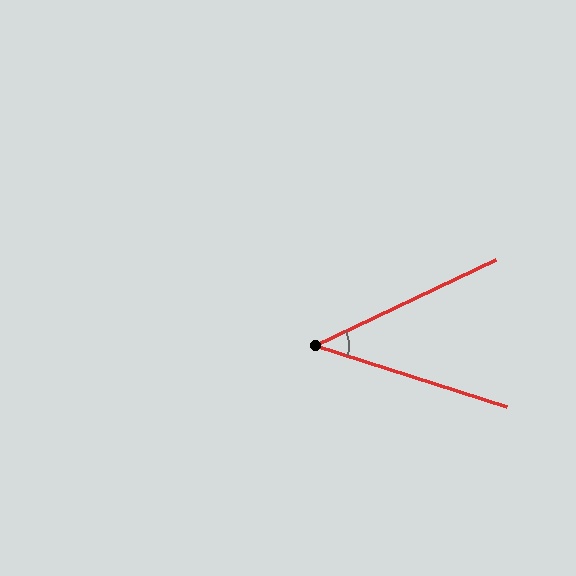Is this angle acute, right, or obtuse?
It is acute.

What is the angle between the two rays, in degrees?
Approximately 43 degrees.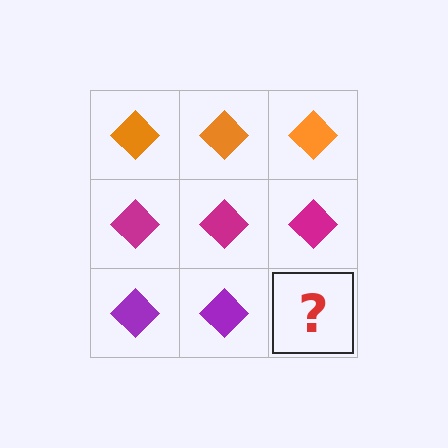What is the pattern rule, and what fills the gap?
The rule is that each row has a consistent color. The gap should be filled with a purple diamond.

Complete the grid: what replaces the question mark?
The question mark should be replaced with a purple diamond.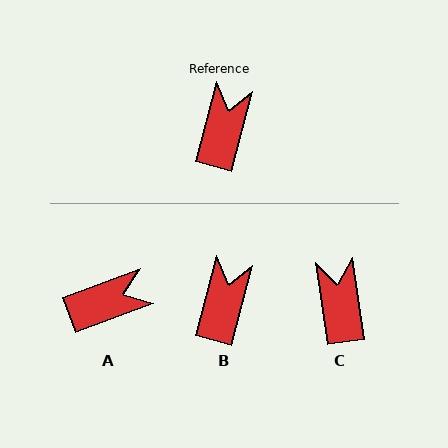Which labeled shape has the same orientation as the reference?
B.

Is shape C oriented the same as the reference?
No, it is off by about 23 degrees.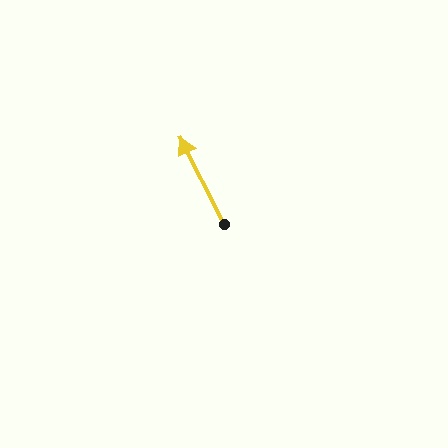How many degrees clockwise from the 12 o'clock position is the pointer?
Approximately 333 degrees.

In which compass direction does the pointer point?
Northwest.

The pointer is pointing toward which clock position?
Roughly 11 o'clock.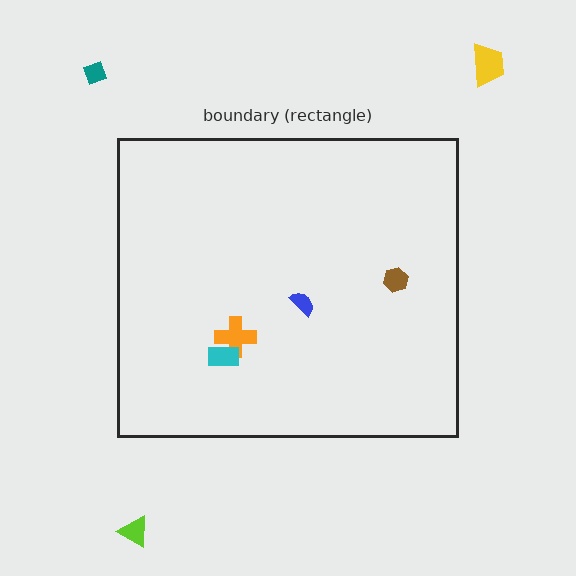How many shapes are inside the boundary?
4 inside, 3 outside.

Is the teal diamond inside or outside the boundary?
Outside.